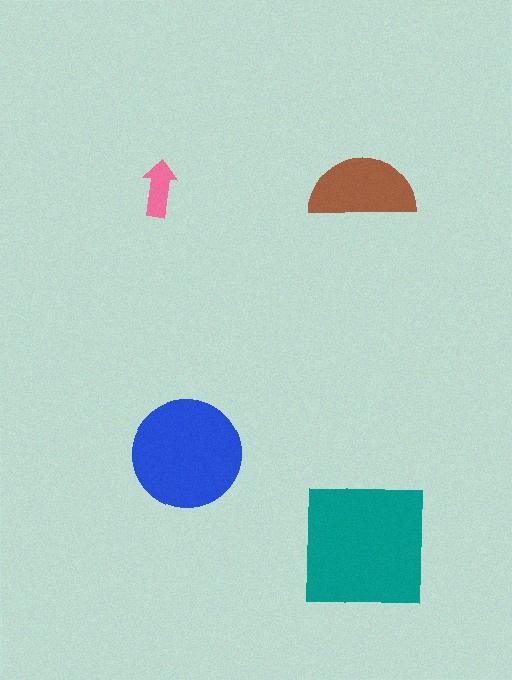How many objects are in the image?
There are 4 objects in the image.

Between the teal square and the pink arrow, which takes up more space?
The teal square.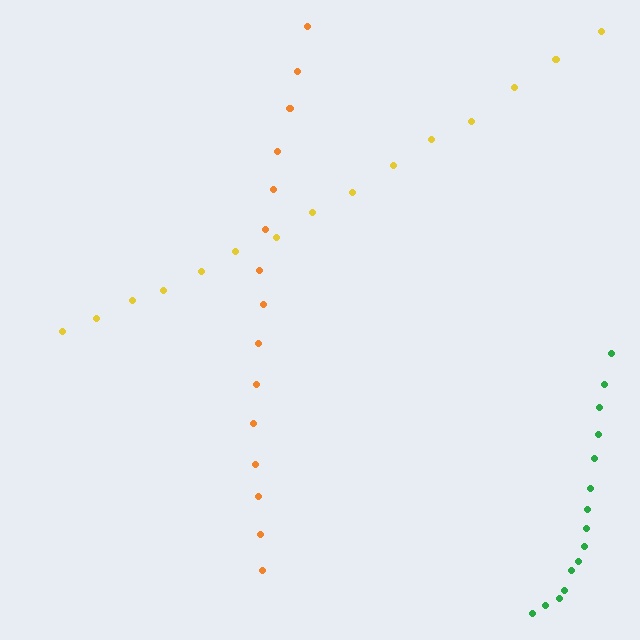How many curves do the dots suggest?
There are 3 distinct paths.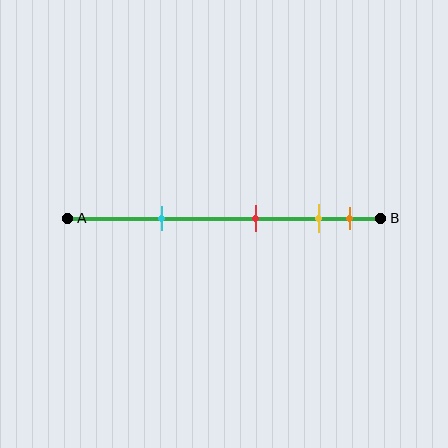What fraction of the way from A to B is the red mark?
The red mark is approximately 60% (0.6) of the way from A to B.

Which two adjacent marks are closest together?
The yellow and orange marks are the closest adjacent pair.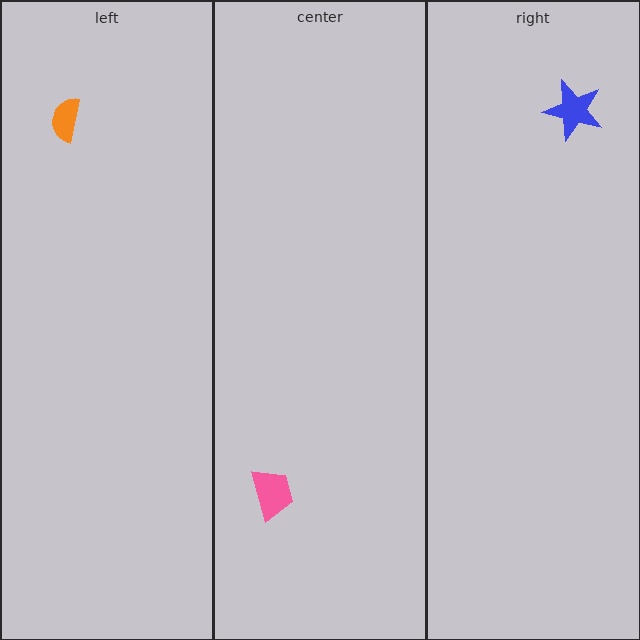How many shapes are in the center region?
1.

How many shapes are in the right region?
1.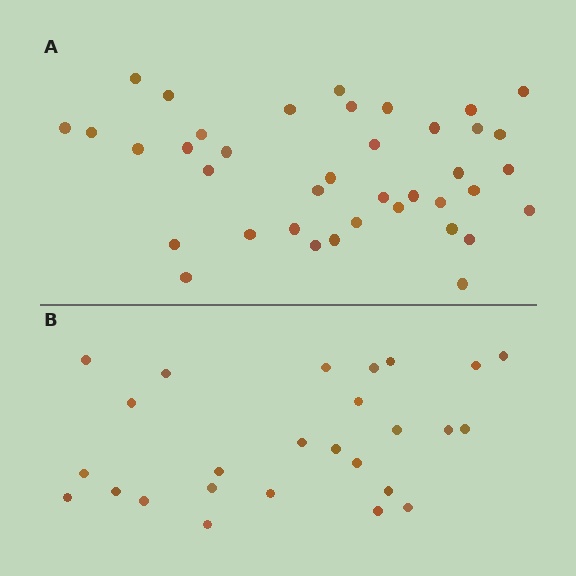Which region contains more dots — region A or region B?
Region A (the top region) has more dots.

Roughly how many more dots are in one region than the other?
Region A has approximately 15 more dots than region B.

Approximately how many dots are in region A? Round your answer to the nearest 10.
About 40 dots. (The exact count is 39, which rounds to 40.)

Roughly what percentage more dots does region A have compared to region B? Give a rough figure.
About 50% more.